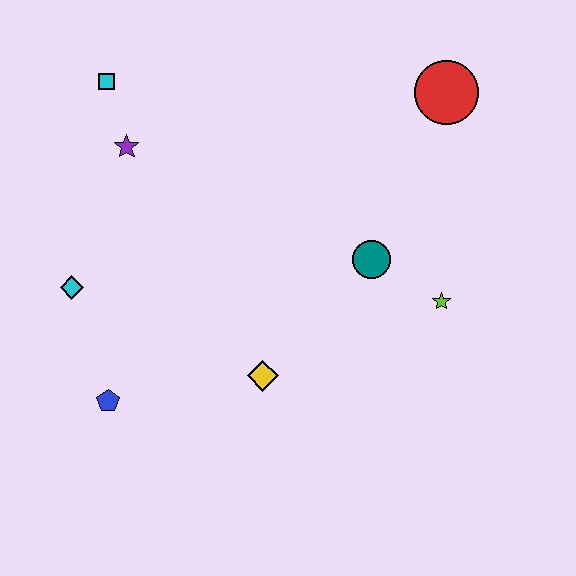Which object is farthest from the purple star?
The lime star is farthest from the purple star.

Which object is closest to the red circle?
The teal circle is closest to the red circle.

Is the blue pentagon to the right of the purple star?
No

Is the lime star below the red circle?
Yes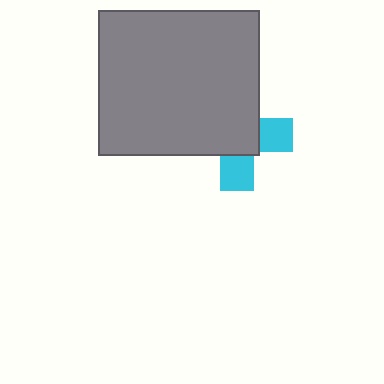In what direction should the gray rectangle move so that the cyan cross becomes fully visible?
The gray rectangle should move toward the upper-left. That is the shortest direction to clear the overlap and leave the cyan cross fully visible.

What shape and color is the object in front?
The object in front is a gray rectangle.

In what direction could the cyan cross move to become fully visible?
The cyan cross could move toward the lower-right. That would shift it out from behind the gray rectangle entirely.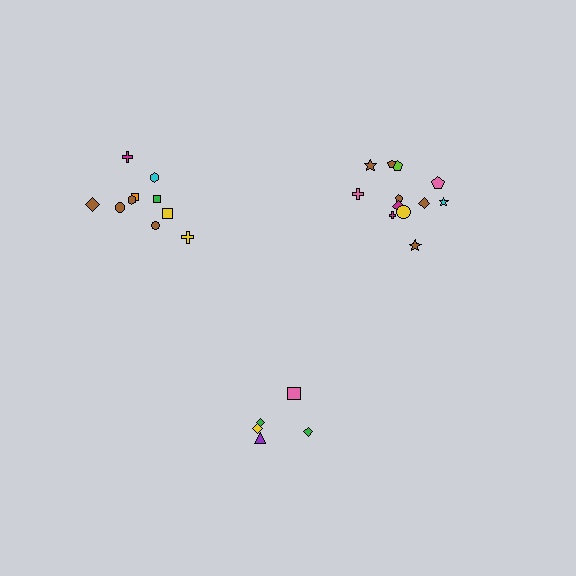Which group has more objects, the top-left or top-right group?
The top-right group.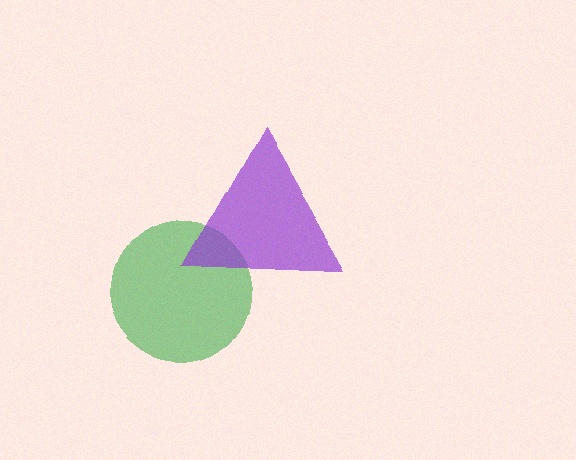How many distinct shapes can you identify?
There are 2 distinct shapes: a green circle, a purple triangle.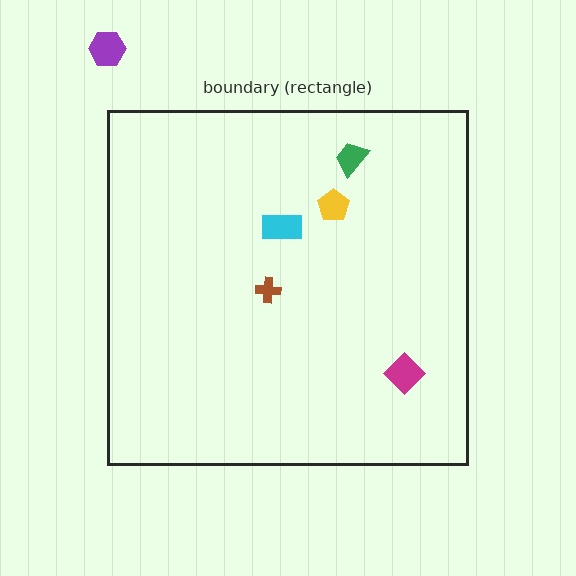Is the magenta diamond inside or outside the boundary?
Inside.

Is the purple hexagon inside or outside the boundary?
Outside.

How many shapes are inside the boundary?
5 inside, 1 outside.